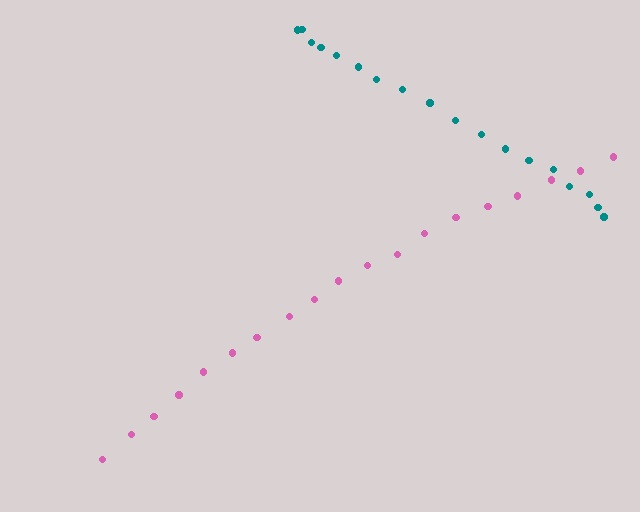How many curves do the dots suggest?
There are 2 distinct paths.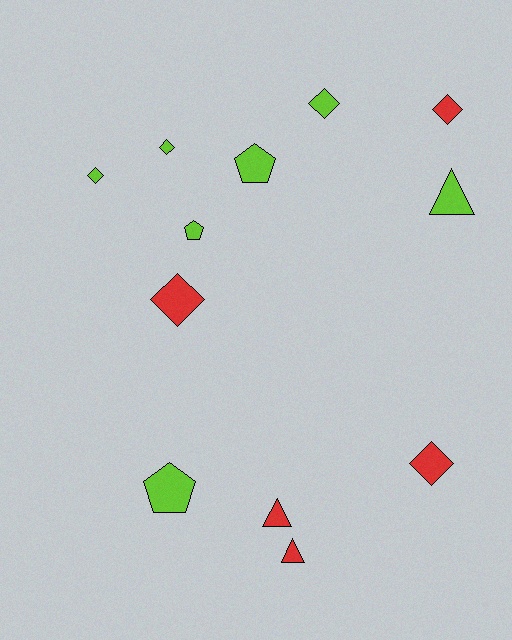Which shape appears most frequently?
Diamond, with 6 objects.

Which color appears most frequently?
Lime, with 7 objects.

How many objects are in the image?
There are 12 objects.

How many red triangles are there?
There are 2 red triangles.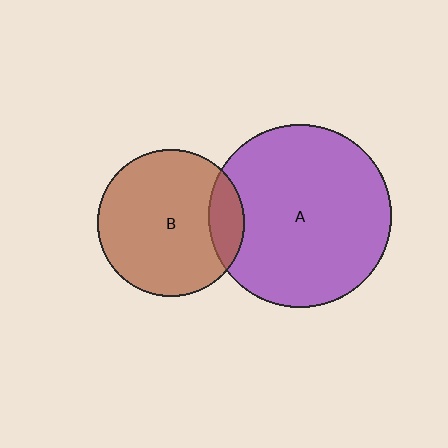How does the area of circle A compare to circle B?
Approximately 1.6 times.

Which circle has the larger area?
Circle A (purple).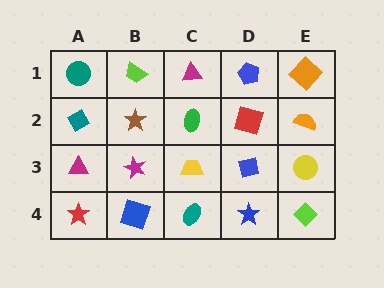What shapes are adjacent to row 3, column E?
An orange semicircle (row 2, column E), a lime diamond (row 4, column E), a blue square (row 3, column D).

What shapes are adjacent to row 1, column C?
A green ellipse (row 2, column C), a lime trapezoid (row 1, column B), a blue pentagon (row 1, column D).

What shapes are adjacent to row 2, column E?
An orange diamond (row 1, column E), a yellow circle (row 3, column E), a red square (row 2, column D).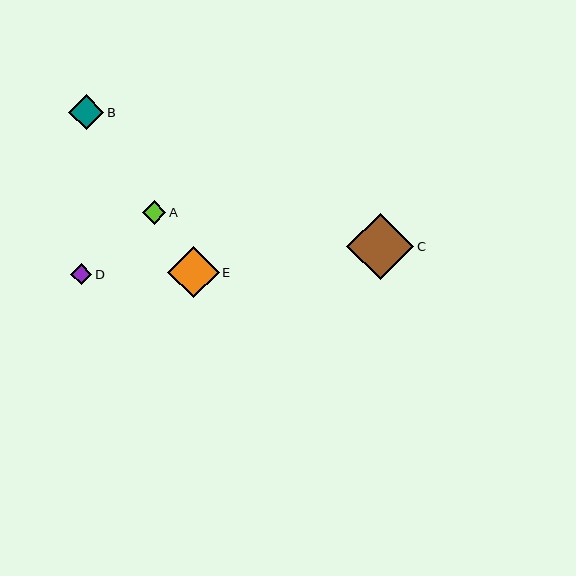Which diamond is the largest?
Diamond C is the largest with a size of approximately 67 pixels.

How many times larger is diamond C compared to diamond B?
Diamond C is approximately 1.9 times the size of diamond B.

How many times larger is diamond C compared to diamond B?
Diamond C is approximately 1.9 times the size of diamond B.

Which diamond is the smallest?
Diamond D is the smallest with a size of approximately 21 pixels.